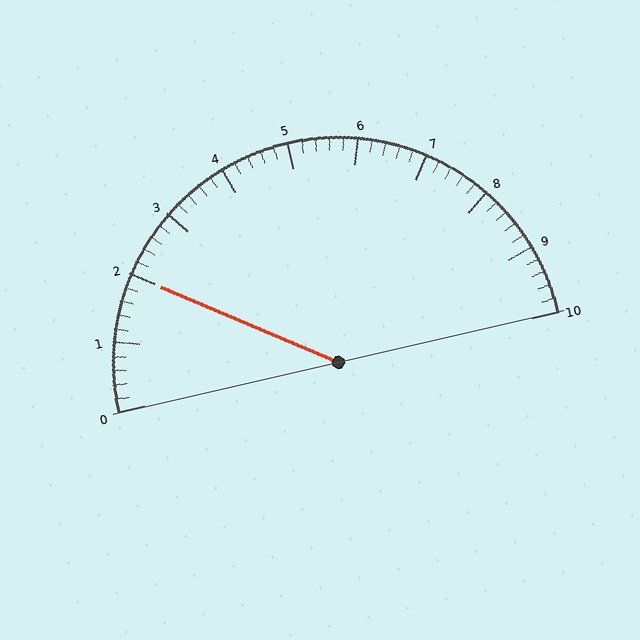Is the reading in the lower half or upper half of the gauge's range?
The reading is in the lower half of the range (0 to 10).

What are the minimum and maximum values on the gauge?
The gauge ranges from 0 to 10.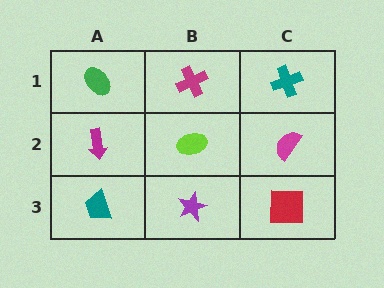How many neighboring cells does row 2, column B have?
4.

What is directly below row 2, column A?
A teal trapezoid.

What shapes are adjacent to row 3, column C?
A magenta semicircle (row 2, column C), a purple star (row 3, column B).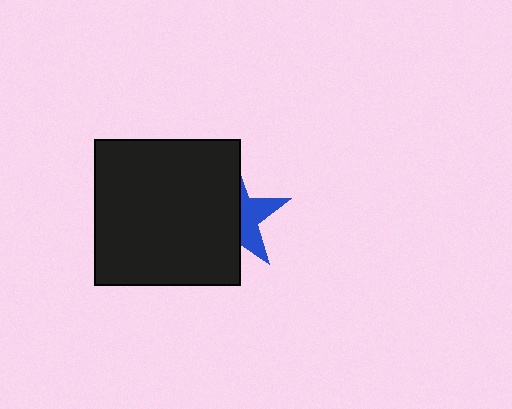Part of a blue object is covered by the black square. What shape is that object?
It is a star.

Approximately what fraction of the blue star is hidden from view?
Roughly 62% of the blue star is hidden behind the black square.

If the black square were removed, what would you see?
You would see the complete blue star.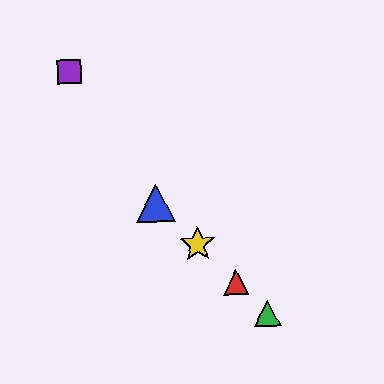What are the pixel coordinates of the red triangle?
The red triangle is at (236, 282).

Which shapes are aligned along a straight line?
The red triangle, the blue triangle, the green triangle, the yellow star are aligned along a straight line.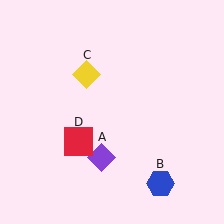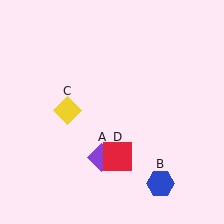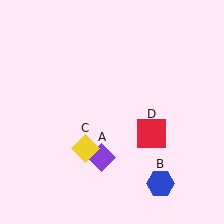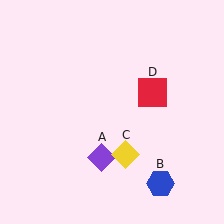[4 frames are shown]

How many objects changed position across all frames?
2 objects changed position: yellow diamond (object C), red square (object D).